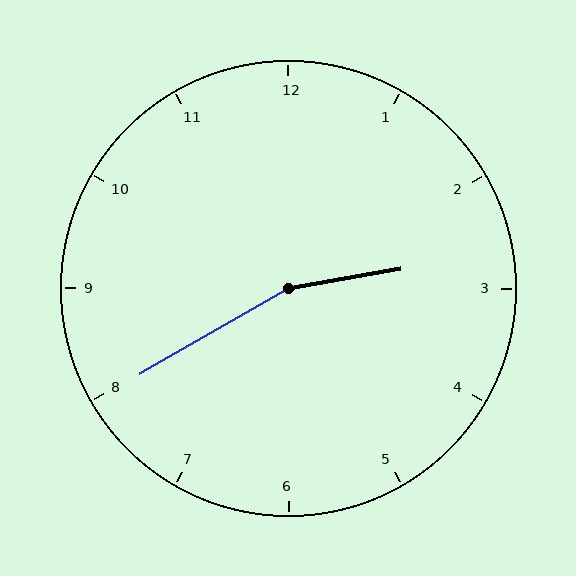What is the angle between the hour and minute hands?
Approximately 160 degrees.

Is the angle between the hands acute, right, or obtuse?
It is obtuse.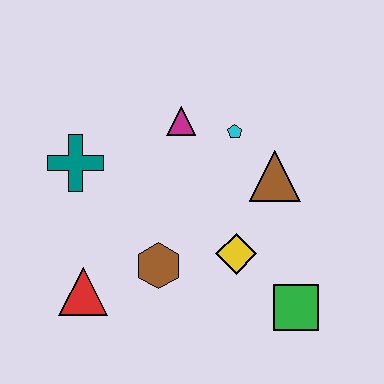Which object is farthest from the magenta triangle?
The green square is farthest from the magenta triangle.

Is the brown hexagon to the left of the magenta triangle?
Yes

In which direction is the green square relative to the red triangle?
The green square is to the right of the red triangle.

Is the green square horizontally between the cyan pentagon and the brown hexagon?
No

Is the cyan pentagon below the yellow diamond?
No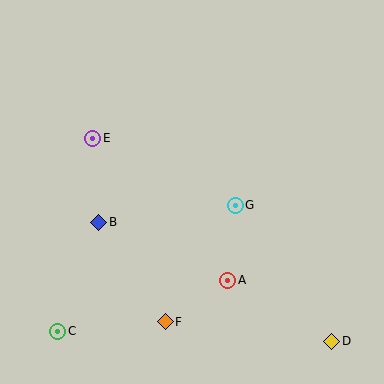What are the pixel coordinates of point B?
Point B is at (99, 222).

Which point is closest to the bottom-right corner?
Point D is closest to the bottom-right corner.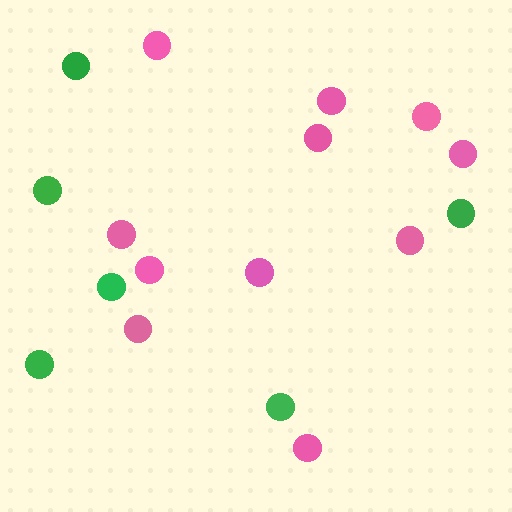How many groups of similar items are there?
There are 2 groups: one group of pink circles (11) and one group of green circles (6).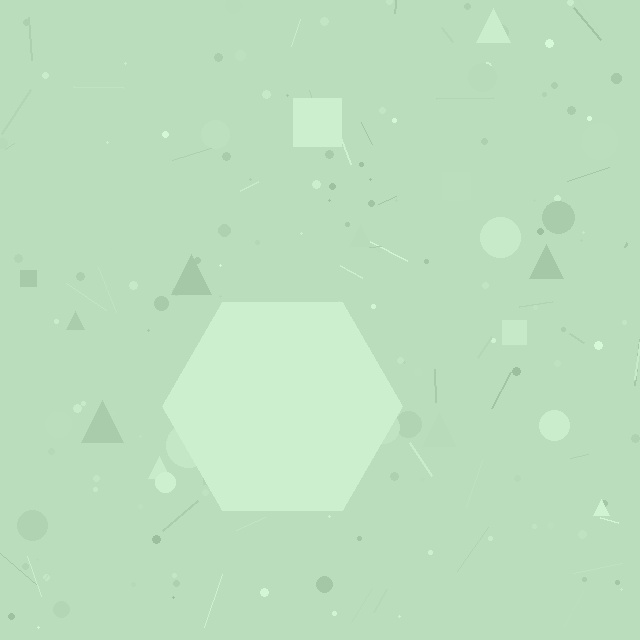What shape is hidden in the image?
A hexagon is hidden in the image.